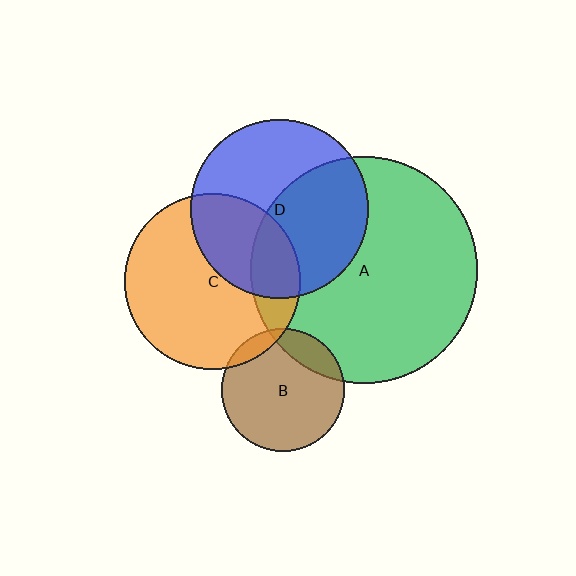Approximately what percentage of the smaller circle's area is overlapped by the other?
Approximately 20%.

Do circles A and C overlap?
Yes.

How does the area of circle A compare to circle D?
Approximately 1.6 times.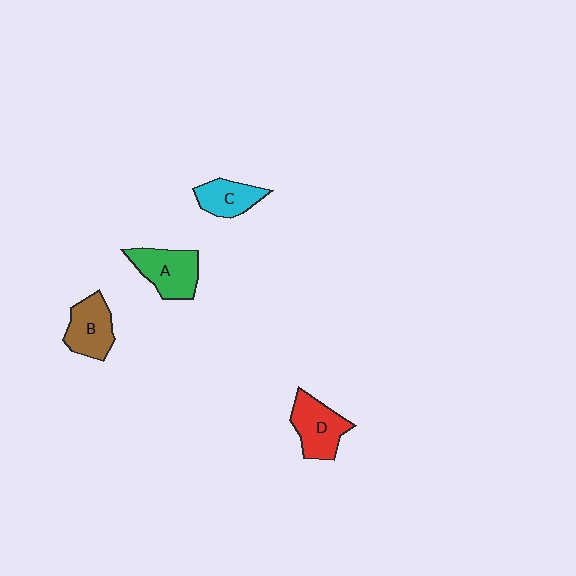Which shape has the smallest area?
Shape C (cyan).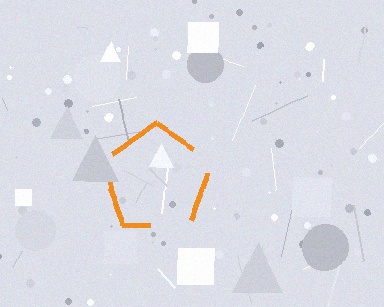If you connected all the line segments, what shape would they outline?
They would outline a pentagon.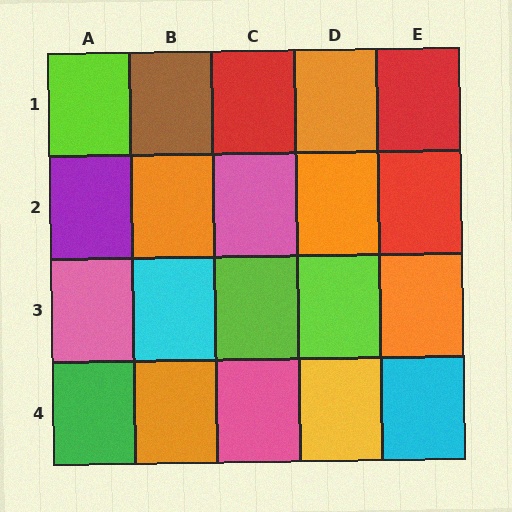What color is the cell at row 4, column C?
Pink.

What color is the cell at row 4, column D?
Yellow.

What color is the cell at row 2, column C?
Pink.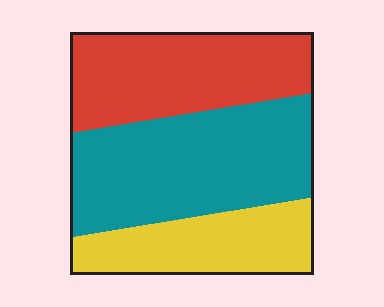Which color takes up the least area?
Yellow, at roughly 25%.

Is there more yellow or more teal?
Teal.